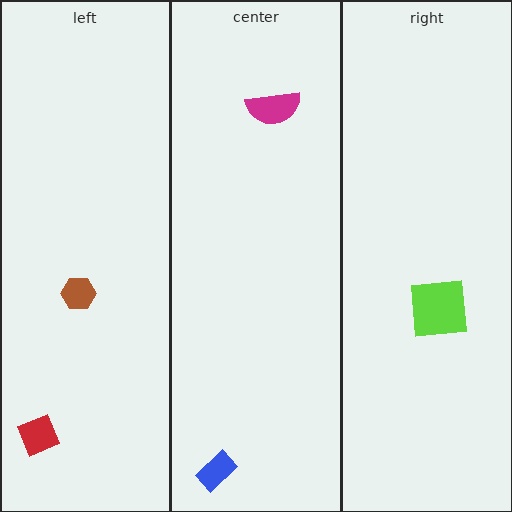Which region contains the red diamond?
The left region.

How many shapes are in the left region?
2.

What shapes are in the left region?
The red diamond, the brown hexagon.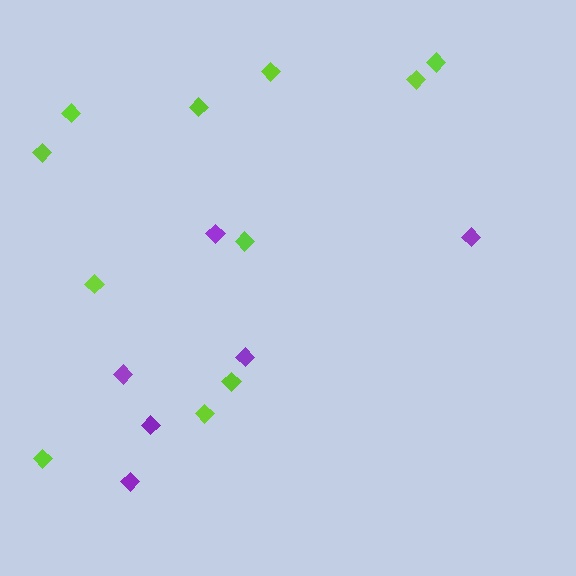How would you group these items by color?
There are 2 groups: one group of lime diamonds (11) and one group of purple diamonds (6).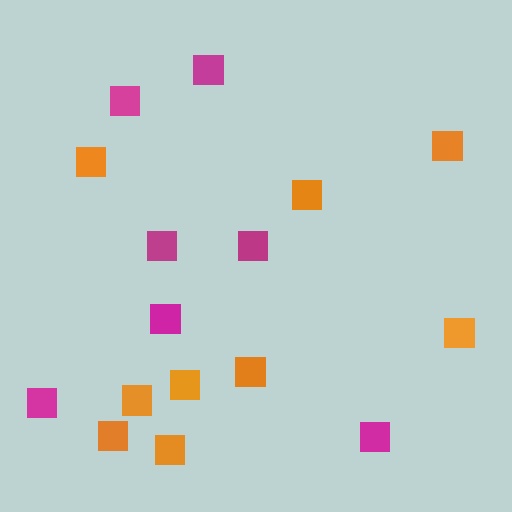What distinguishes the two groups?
There are 2 groups: one group of magenta squares (7) and one group of orange squares (9).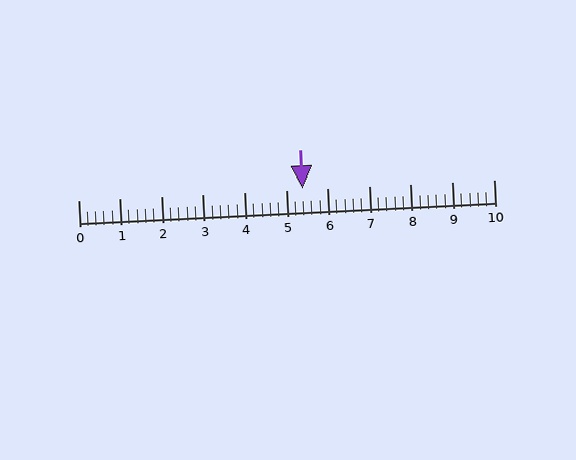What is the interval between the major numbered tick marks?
The major tick marks are spaced 1 units apart.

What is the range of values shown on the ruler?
The ruler shows values from 0 to 10.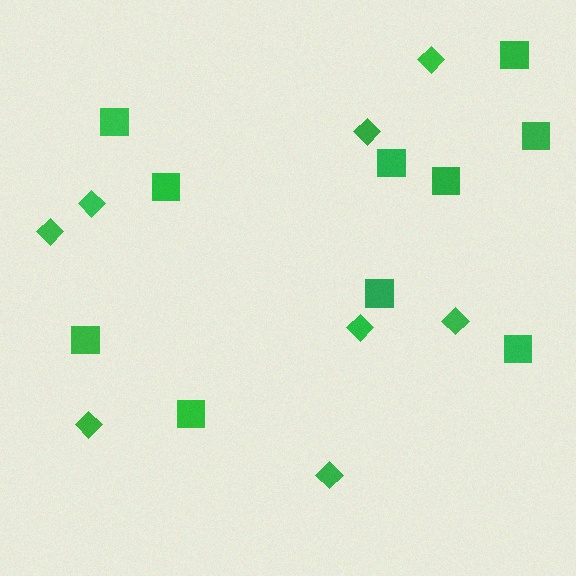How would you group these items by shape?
There are 2 groups: one group of squares (10) and one group of diamonds (8).